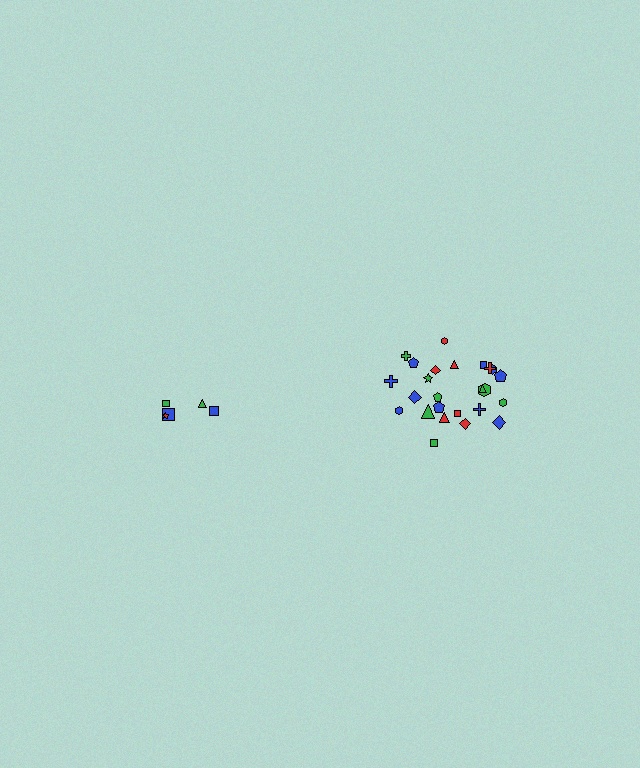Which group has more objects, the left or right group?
The right group.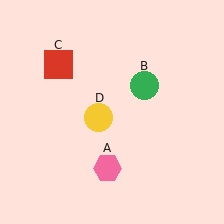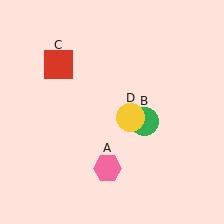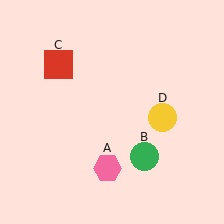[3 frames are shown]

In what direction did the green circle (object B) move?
The green circle (object B) moved down.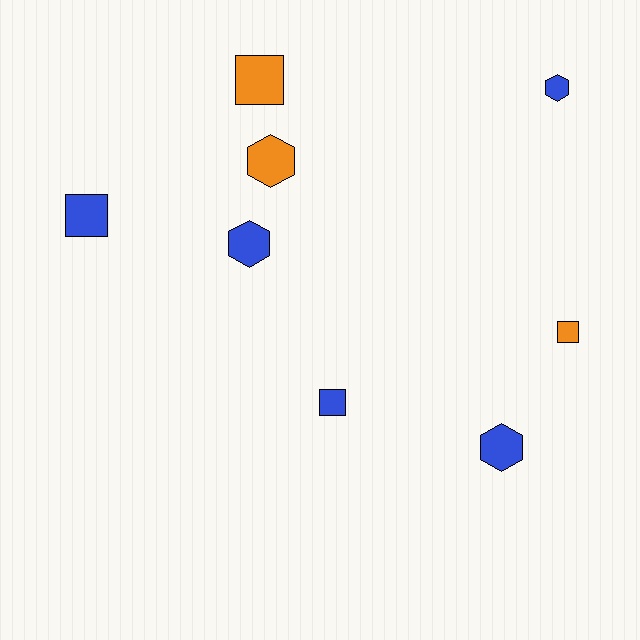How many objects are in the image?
There are 8 objects.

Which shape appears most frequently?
Hexagon, with 4 objects.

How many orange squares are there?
There are 2 orange squares.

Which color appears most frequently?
Blue, with 5 objects.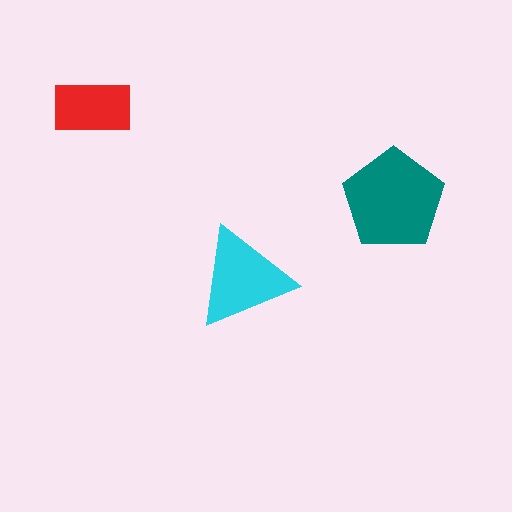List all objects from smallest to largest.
The red rectangle, the cyan triangle, the teal pentagon.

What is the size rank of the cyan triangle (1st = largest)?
2nd.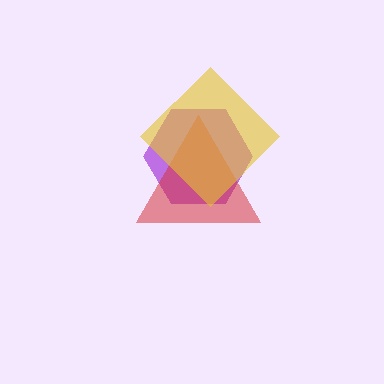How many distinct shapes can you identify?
There are 3 distinct shapes: a purple hexagon, a red triangle, a yellow diamond.